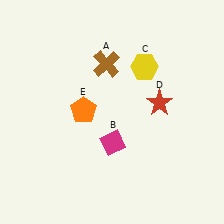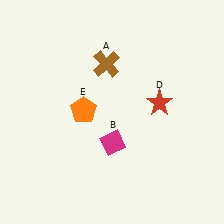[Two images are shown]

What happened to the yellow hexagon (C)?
The yellow hexagon (C) was removed in Image 2. It was in the top-right area of Image 1.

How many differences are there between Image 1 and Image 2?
There is 1 difference between the two images.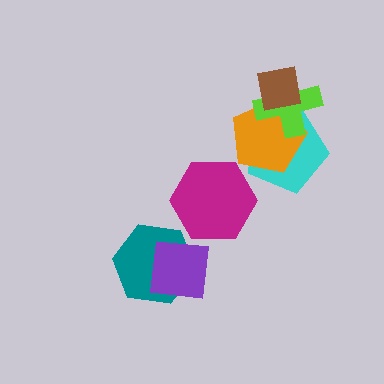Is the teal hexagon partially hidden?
Yes, it is partially covered by another shape.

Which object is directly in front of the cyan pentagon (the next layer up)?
The orange pentagon is directly in front of the cyan pentagon.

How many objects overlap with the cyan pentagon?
3 objects overlap with the cyan pentagon.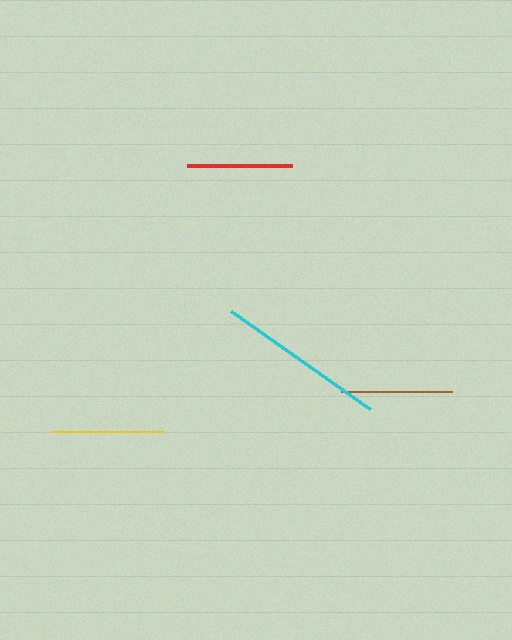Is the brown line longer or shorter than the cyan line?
The cyan line is longer than the brown line.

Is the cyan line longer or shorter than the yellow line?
The cyan line is longer than the yellow line.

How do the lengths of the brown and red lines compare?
The brown and red lines are approximately the same length.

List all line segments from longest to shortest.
From longest to shortest: cyan, brown, yellow, red.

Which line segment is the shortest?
The red line is the shortest at approximately 106 pixels.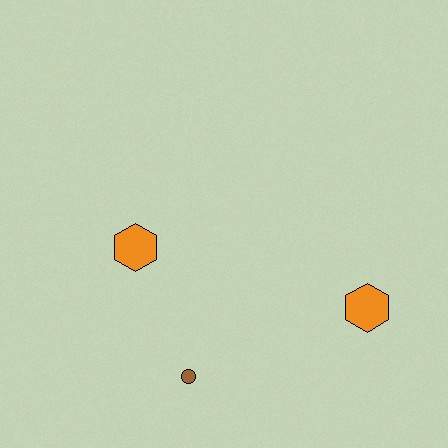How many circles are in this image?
There is 1 circle.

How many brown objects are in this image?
There is 1 brown object.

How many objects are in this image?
There are 3 objects.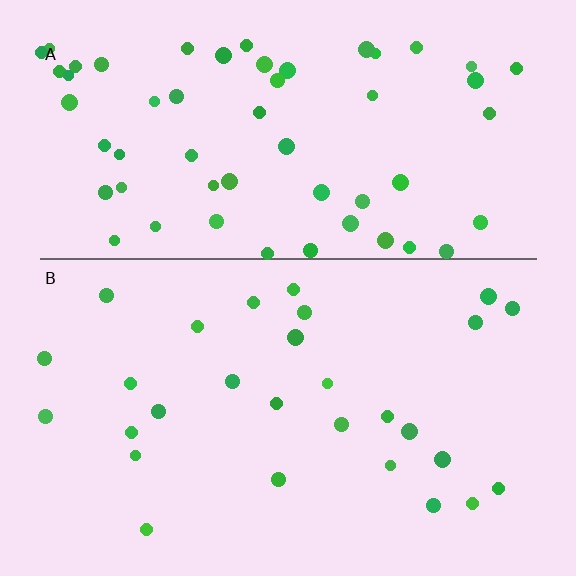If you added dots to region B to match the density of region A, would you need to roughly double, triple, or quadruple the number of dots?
Approximately double.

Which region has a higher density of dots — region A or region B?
A (the top).